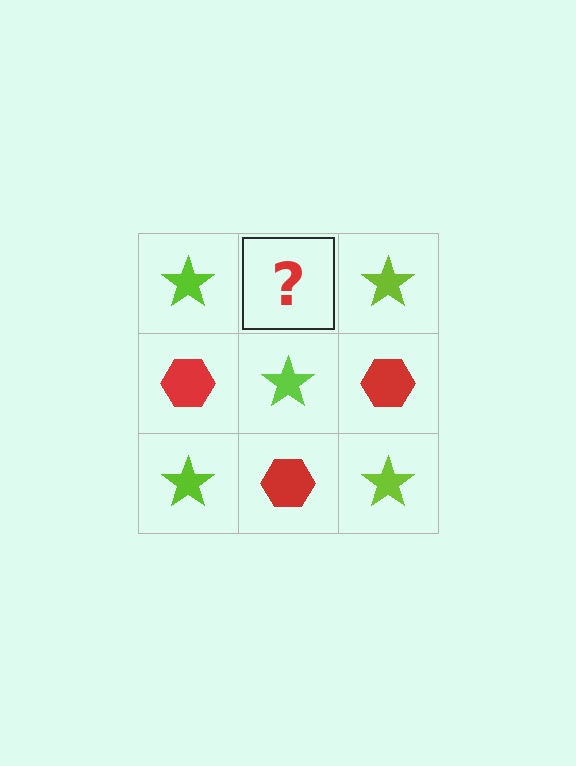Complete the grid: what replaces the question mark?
The question mark should be replaced with a red hexagon.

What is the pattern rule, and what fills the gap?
The rule is that it alternates lime star and red hexagon in a checkerboard pattern. The gap should be filled with a red hexagon.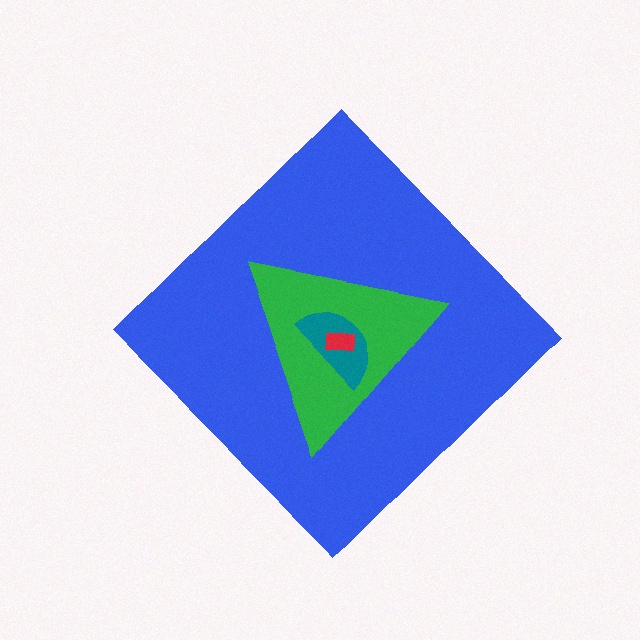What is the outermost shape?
The blue diamond.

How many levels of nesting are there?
4.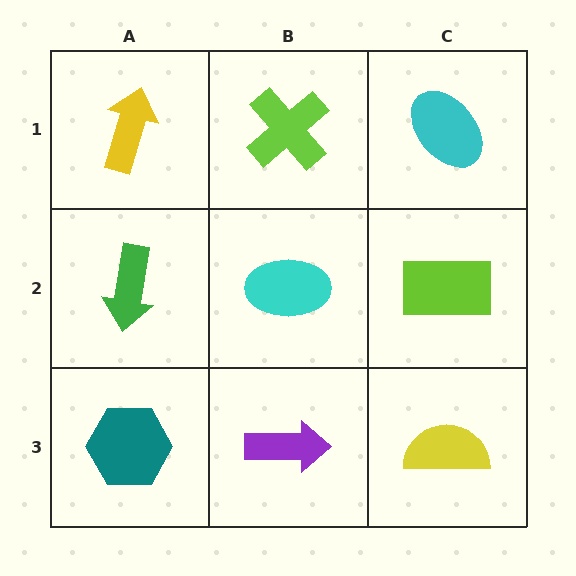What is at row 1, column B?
A lime cross.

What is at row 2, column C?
A lime rectangle.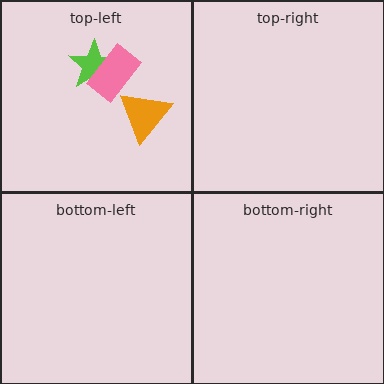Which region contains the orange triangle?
The top-left region.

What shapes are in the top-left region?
The lime star, the pink rectangle, the orange triangle.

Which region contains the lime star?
The top-left region.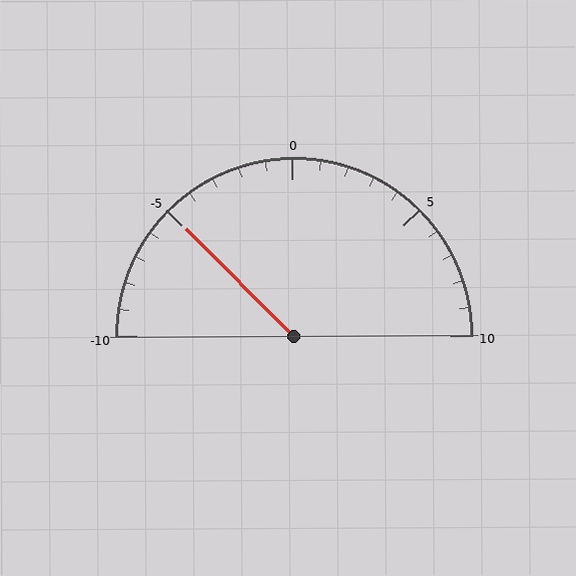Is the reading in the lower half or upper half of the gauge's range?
The reading is in the lower half of the range (-10 to 10).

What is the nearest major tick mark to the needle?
The nearest major tick mark is -5.